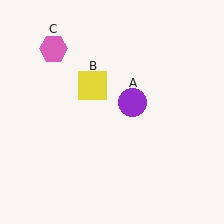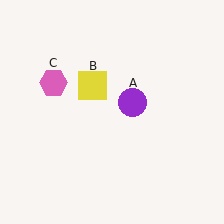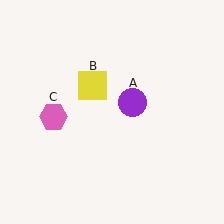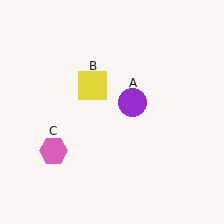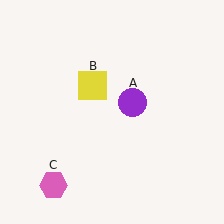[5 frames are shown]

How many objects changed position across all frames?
1 object changed position: pink hexagon (object C).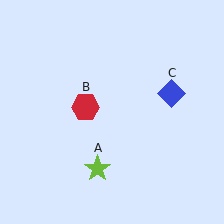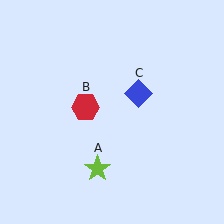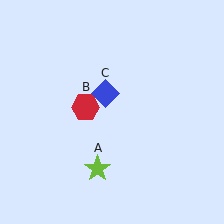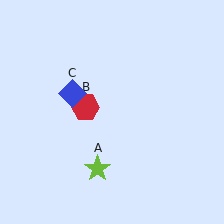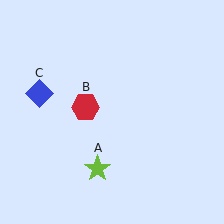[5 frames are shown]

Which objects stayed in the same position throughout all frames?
Lime star (object A) and red hexagon (object B) remained stationary.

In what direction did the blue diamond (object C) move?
The blue diamond (object C) moved left.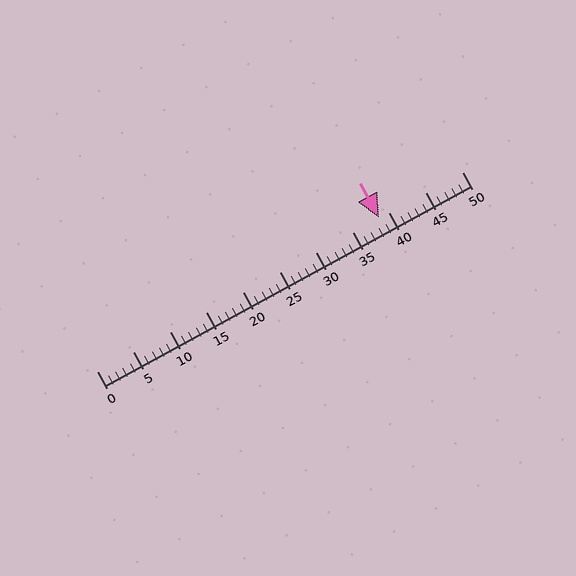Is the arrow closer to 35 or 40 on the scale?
The arrow is closer to 40.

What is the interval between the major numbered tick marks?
The major tick marks are spaced 5 units apart.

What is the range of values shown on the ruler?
The ruler shows values from 0 to 50.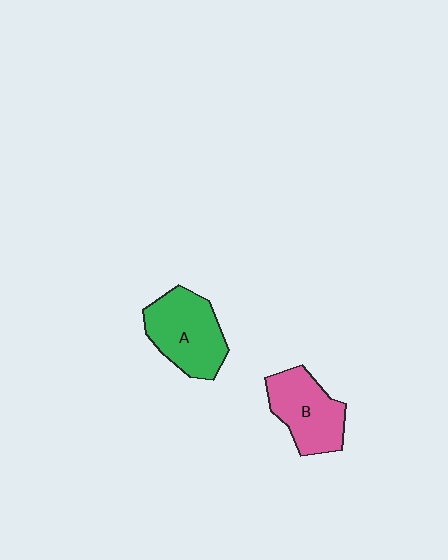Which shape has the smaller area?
Shape B (pink).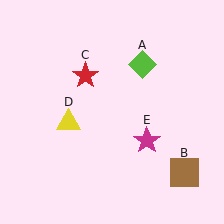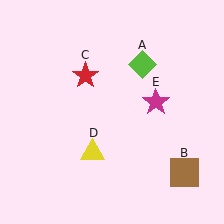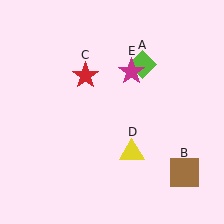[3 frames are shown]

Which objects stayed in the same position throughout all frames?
Lime diamond (object A) and brown square (object B) and red star (object C) remained stationary.